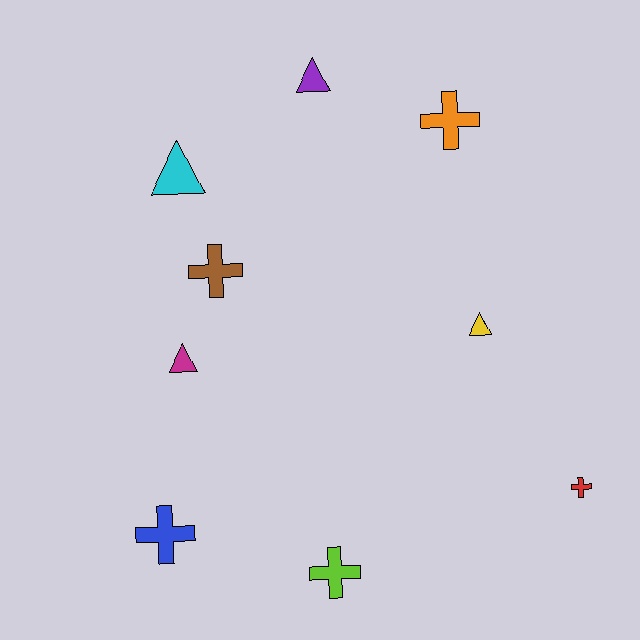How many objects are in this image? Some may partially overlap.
There are 9 objects.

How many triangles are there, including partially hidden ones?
There are 4 triangles.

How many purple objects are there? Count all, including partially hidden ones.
There is 1 purple object.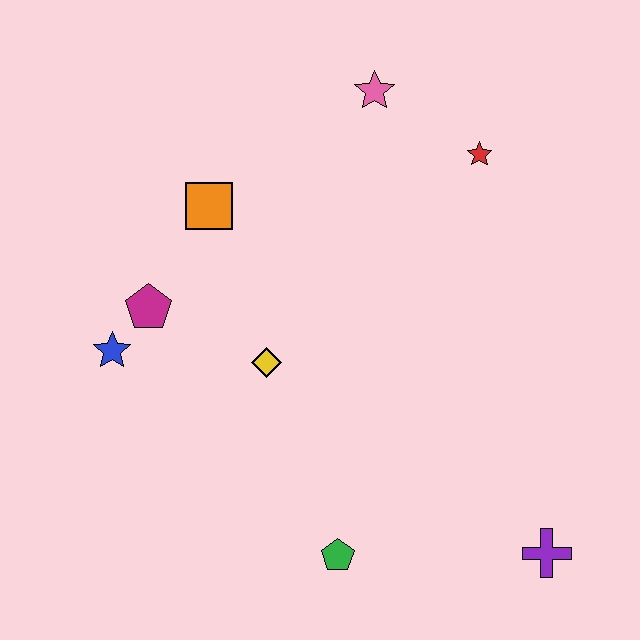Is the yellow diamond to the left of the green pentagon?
Yes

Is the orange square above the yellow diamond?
Yes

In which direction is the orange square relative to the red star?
The orange square is to the left of the red star.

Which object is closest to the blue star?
The magenta pentagon is closest to the blue star.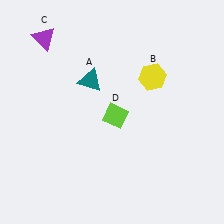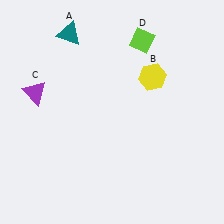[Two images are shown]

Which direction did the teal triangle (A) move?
The teal triangle (A) moved up.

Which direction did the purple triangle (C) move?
The purple triangle (C) moved down.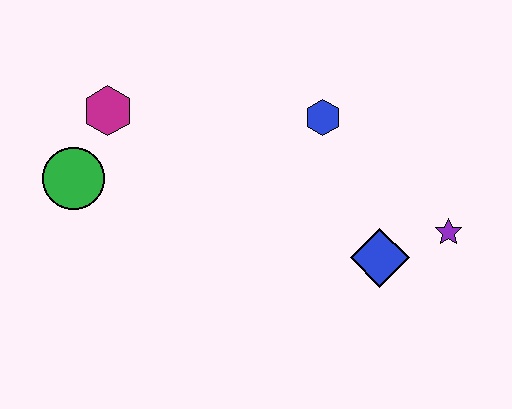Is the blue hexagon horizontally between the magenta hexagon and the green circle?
No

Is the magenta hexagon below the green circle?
No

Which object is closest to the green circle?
The magenta hexagon is closest to the green circle.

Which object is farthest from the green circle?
The purple star is farthest from the green circle.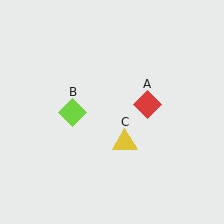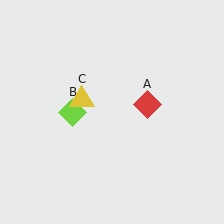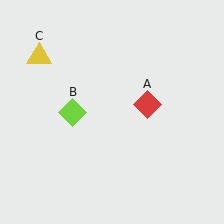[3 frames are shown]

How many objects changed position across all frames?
1 object changed position: yellow triangle (object C).